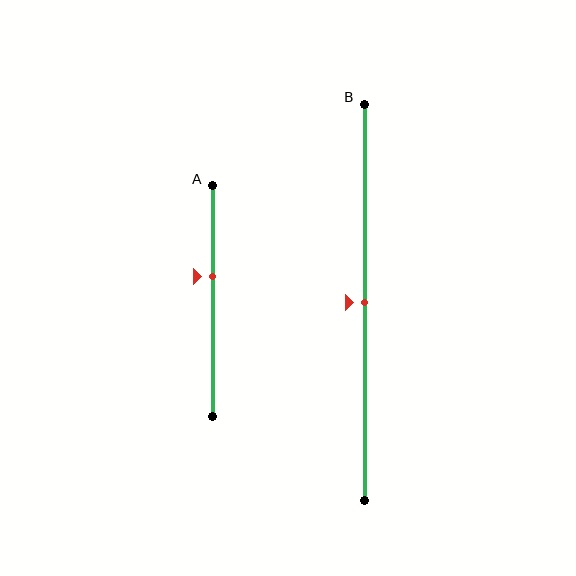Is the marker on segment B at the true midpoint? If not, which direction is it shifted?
Yes, the marker on segment B is at the true midpoint.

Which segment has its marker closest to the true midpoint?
Segment B has its marker closest to the true midpoint.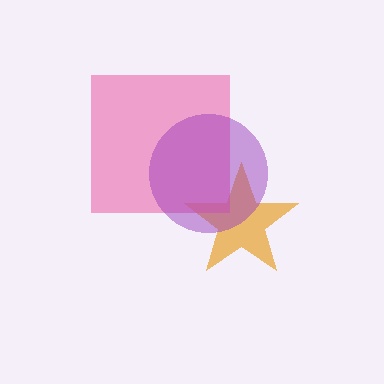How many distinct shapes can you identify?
There are 3 distinct shapes: an orange star, a pink square, a purple circle.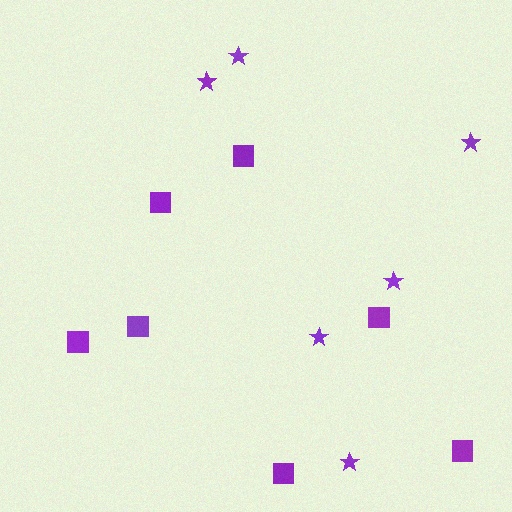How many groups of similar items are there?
There are 2 groups: one group of squares (7) and one group of stars (6).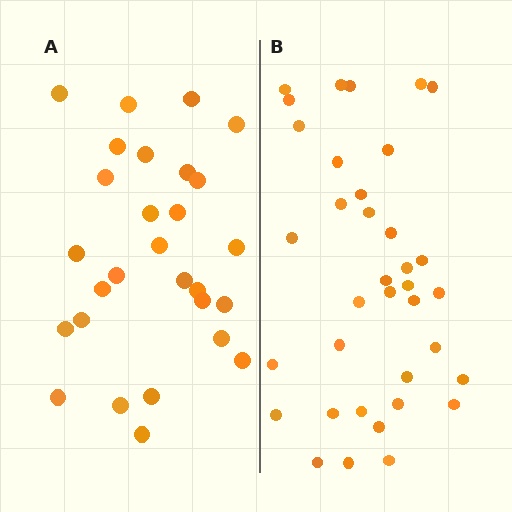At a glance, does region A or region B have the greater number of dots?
Region B (the right region) has more dots.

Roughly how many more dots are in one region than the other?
Region B has roughly 8 or so more dots than region A.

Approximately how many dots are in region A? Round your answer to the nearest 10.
About 30 dots. (The exact count is 28, which rounds to 30.)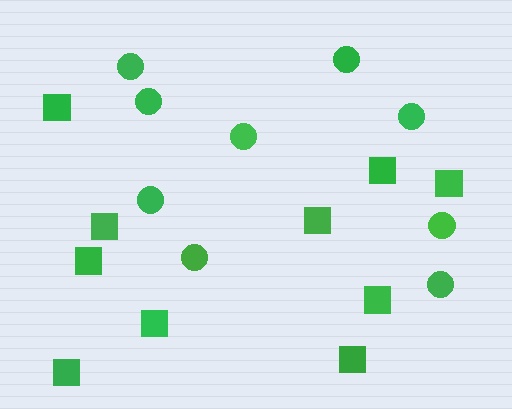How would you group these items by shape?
There are 2 groups: one group of circles (9) and one group of squares (10).